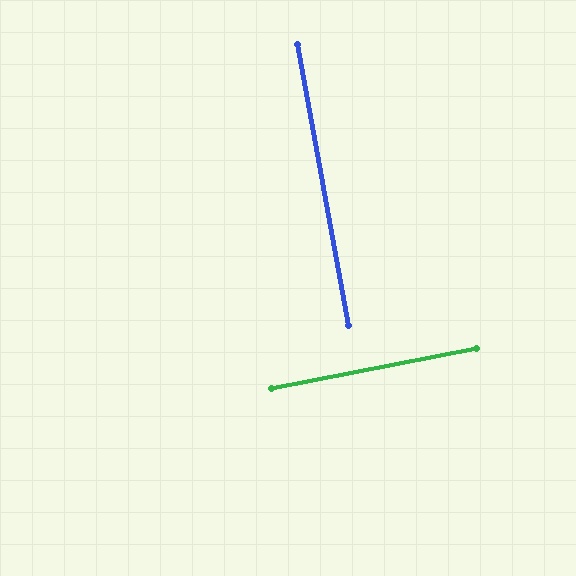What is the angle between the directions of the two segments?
Approximately 89 degrees.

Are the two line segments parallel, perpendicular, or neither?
Perpendicular — they meet at approximately 89°.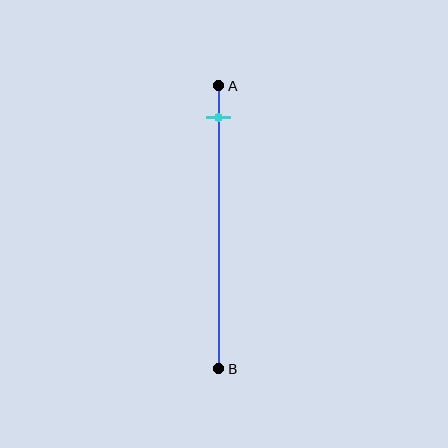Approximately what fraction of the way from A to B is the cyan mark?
The cyan mark is approximately 10% of the way from A to B.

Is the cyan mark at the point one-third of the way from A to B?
No, the mark is at about 10% from A, not at the 33% one-third point.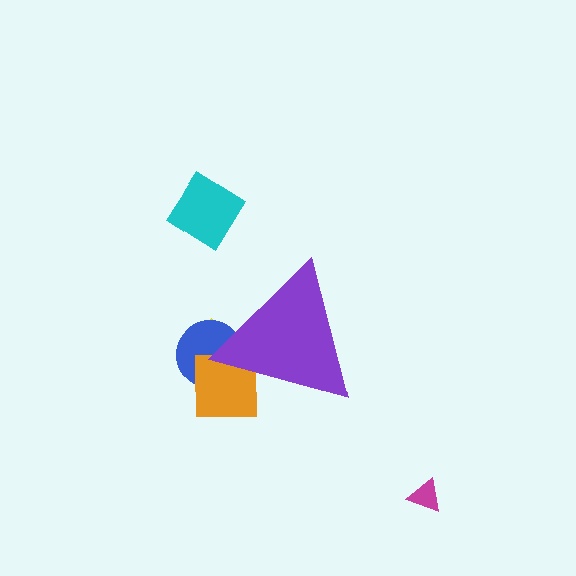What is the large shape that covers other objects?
A purple triangle.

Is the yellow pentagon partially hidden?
Yes, the yellow pentagon is partially hidden behind the purple triangle.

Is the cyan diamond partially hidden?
No, the cyan diamond is fully visible.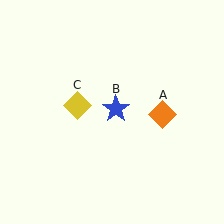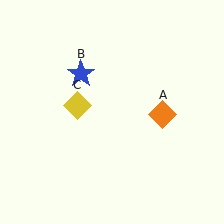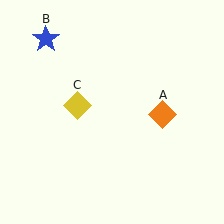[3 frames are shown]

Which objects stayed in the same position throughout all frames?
Orange diamond (object A) and yellow diamond (object C) remained stationary.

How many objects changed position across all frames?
1 object changed position: blue star (object B).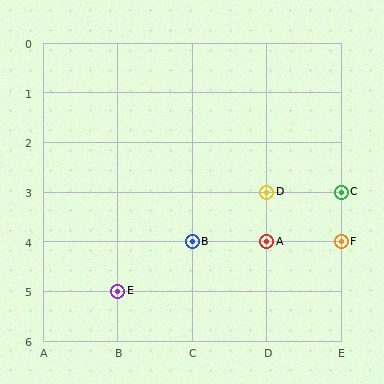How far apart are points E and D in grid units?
Points E and D are 2 columns and 2 rows apart (about 2.8 grid units diagonally).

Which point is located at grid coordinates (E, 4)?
Point F is at (E, 4).